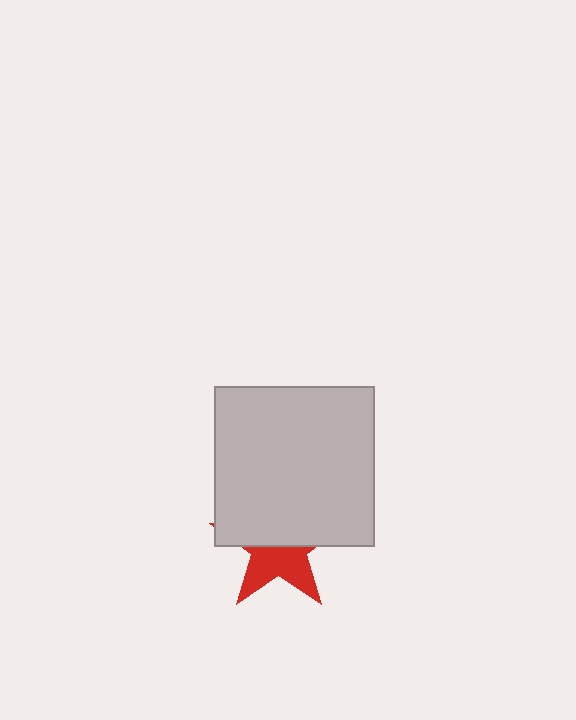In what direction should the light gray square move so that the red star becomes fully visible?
The light gray square should move up. That is the shortest direction to clear the overlap and leave the red star fully visible.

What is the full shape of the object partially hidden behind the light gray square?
The partially hidden object is a red star.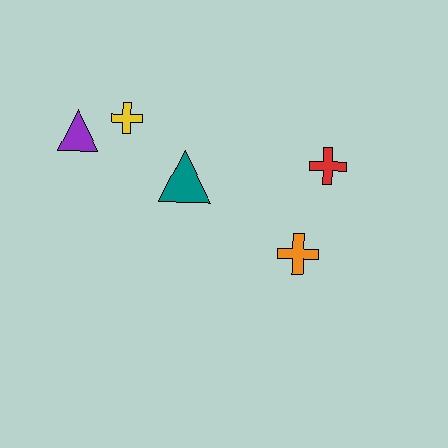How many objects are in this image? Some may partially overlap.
There are 5 objects.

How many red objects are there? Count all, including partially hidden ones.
There is 1 red object.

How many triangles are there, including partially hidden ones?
There are 2 triangles.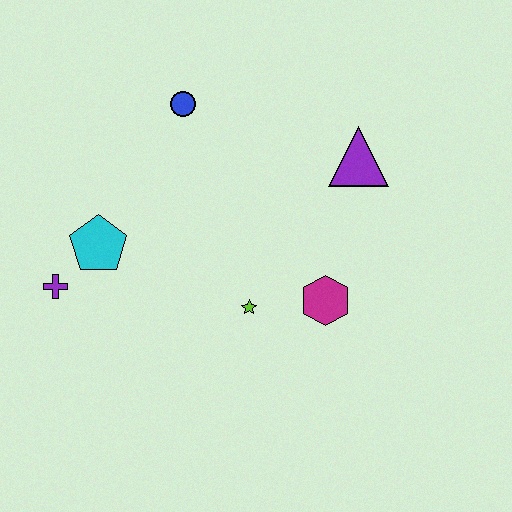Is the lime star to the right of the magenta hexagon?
No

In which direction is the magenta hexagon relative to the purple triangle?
The magenta hexagon is below the purple triangle.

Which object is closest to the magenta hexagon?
The lime star is closest to the magenta hexagon.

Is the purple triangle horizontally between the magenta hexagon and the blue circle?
No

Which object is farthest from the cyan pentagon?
The purple triangle is farthest from the cyan pentagon.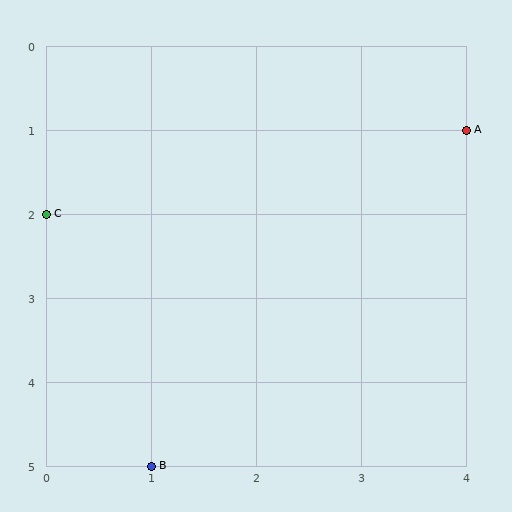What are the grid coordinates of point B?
Point B is at grid coordinates (1, 5).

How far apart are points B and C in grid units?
Points B and C are 1 column and 3 rows apart (about 3.2 grid units diagonally).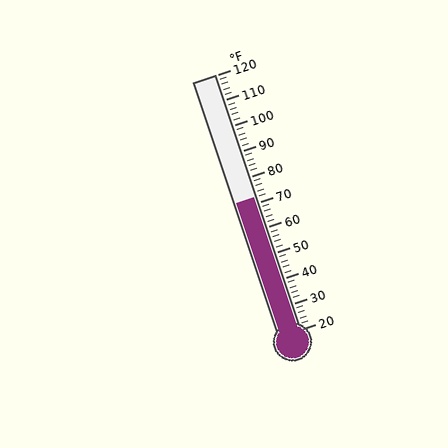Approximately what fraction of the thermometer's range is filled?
The thermometer is filled to approximately 50% of its range.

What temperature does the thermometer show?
The thermometer shows approximately 72°F.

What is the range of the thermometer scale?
The thermometer scale ranges from 20°F to 120°F.